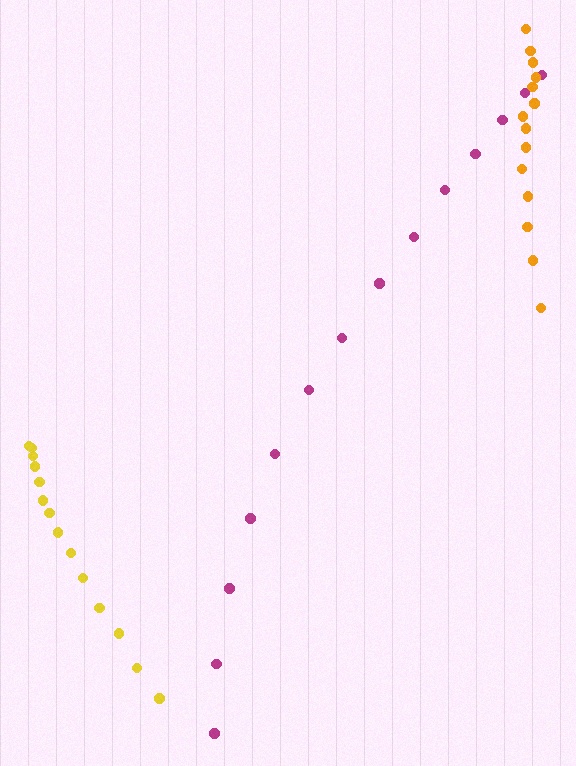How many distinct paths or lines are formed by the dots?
There are 3 distinct paths.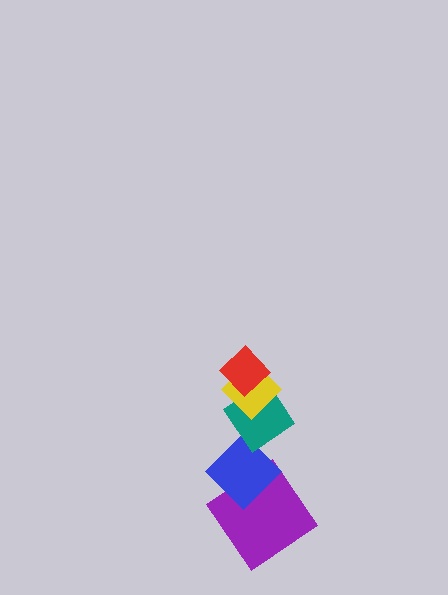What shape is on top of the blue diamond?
The teal diamond is on top of the blue diamond.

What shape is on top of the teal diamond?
The yellow diamond is on top of the teal diamond.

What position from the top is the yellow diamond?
The yellow diamond is 2nd from the top.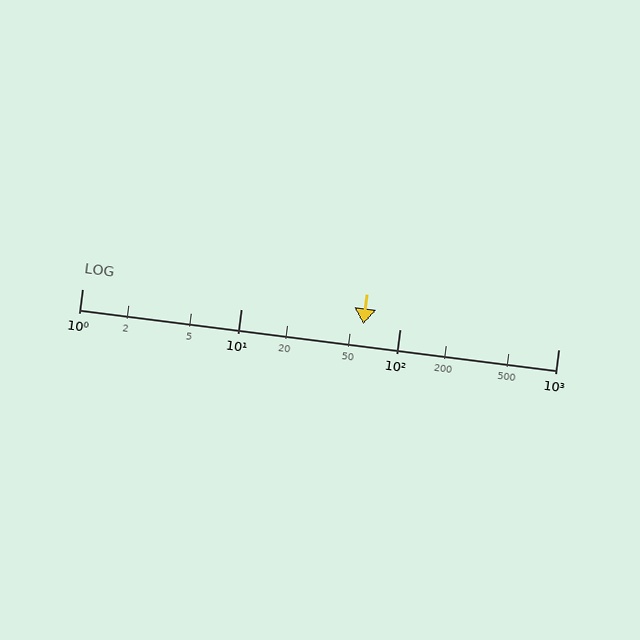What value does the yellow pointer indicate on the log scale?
The pointer indicates approximately 59.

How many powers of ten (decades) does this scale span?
The scale spans 3 decades, from 1 to 1000.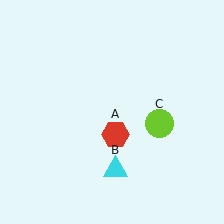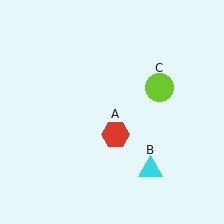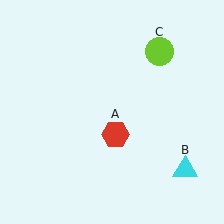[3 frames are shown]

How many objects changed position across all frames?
2 objects changed position: cyan triangle (object B), lime circle (object C).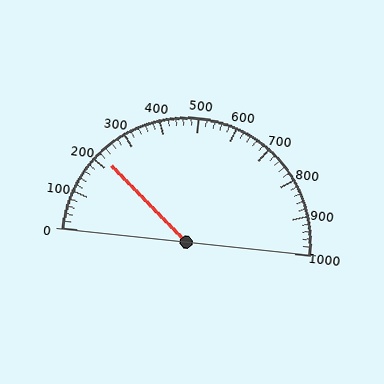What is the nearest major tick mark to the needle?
The nearest major tick mark is 200.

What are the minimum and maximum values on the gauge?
The gauge ranges from 0 to 1000.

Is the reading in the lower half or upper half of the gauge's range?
The reading is in the lower half of the range (0 to 1000).